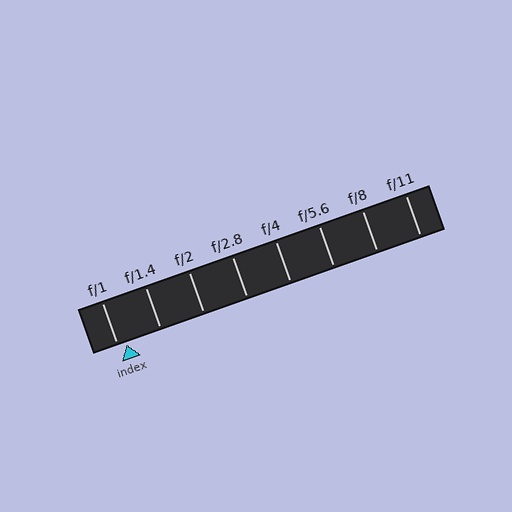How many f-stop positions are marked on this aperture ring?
There are 8 f-stop positions marked.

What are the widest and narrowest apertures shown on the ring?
The widest aperture shown is f/1 and the narrowest is f/11.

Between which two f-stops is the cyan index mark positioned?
The index mark is between f/1 and f/1.4.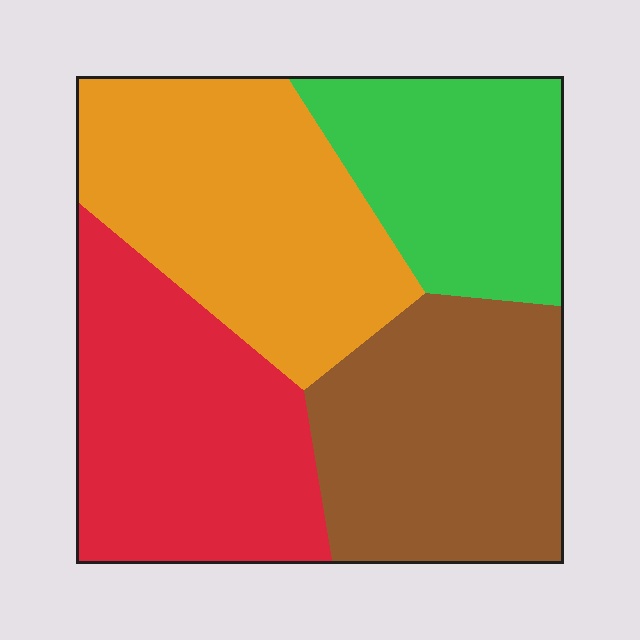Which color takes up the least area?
Green, at roughly 20%.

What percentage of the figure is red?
Red covers about 25% of the figure.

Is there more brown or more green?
Brown.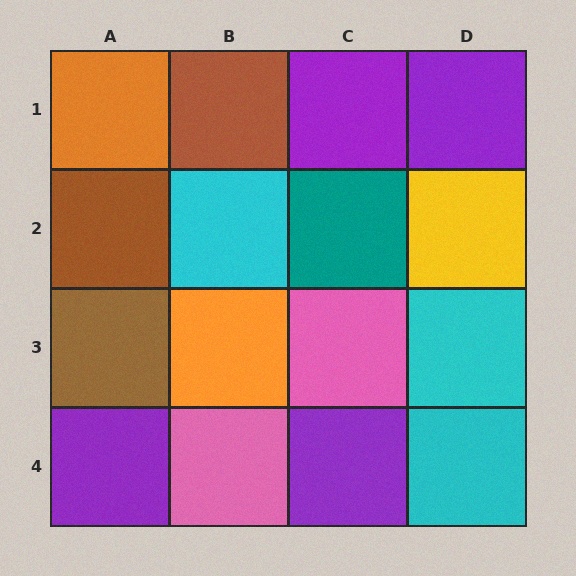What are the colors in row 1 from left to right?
Orange, brown, purple, purple.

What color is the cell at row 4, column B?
Pink.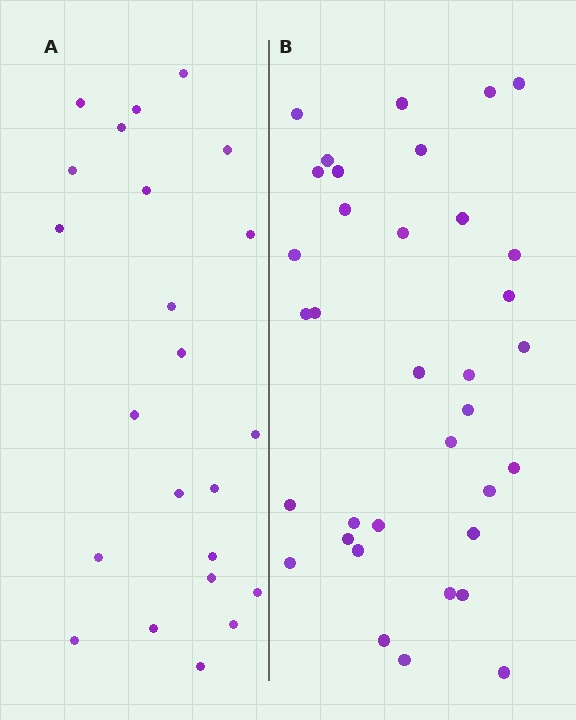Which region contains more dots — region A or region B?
Region B (the right region) has more dots.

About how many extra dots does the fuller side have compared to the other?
Region B has roughly 12 or so more dots than region A.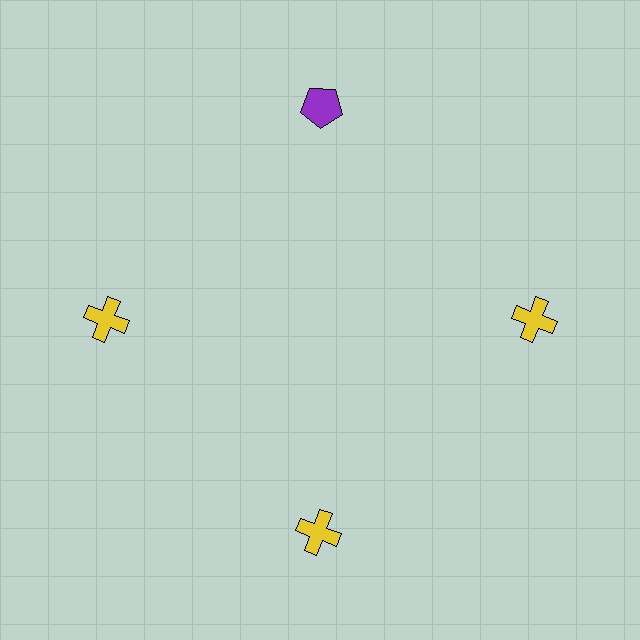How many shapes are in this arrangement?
There are 4 shapes arranged in a ring pattern.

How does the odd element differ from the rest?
It differs in both color (purple instead of yellow) and shape (pentagon instead of cross).